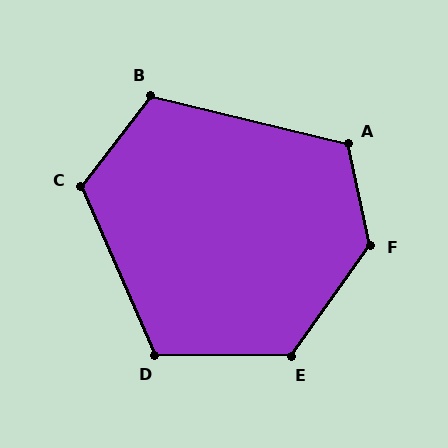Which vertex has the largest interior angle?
F, at approximately 132 degrees.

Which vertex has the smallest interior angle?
B, at approximately 114 degrees.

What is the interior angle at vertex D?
Approximately 114 degrees (obtuse).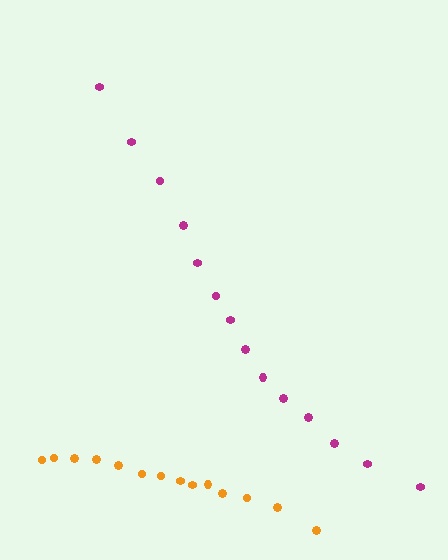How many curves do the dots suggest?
There are 2 distinct paths.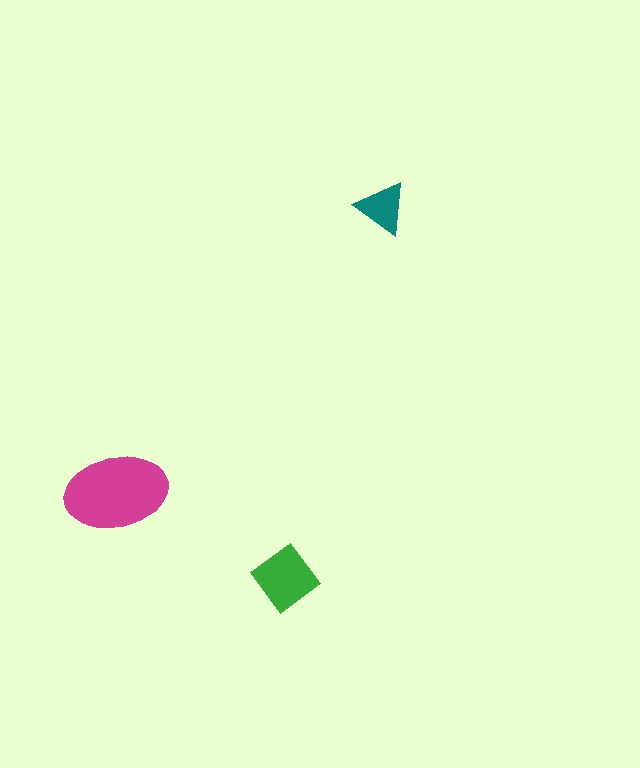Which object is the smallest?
The teal triangle.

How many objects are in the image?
There are 3 objects in the image.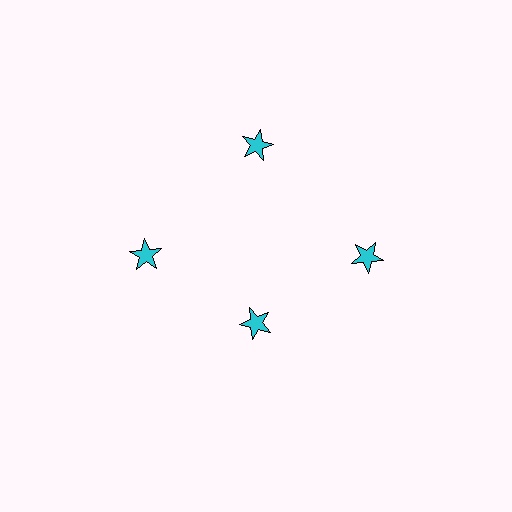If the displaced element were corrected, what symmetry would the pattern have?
It would have 4-fold rotational symmetry — the pattern would map onto itself every 90 degrees.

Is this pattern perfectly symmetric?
No. The 4 cyan stars are arranged in a ring, but one element near the 6 o'clock position is pulled inward toward the center, breaking the 4-fold rotational symmetry.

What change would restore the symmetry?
The symmetry would be restored by moving it outward, back onto the ring so that all 4 stars sit at equal angles and equal distance from the center.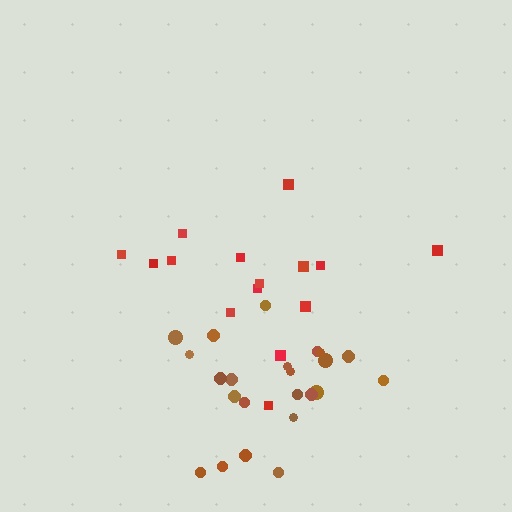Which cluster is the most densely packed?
Brown.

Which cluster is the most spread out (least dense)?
Red.